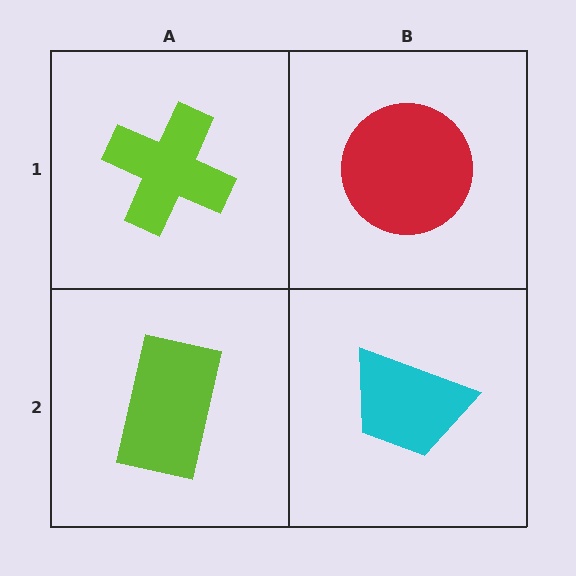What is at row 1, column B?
A red circle.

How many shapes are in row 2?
2 shapes.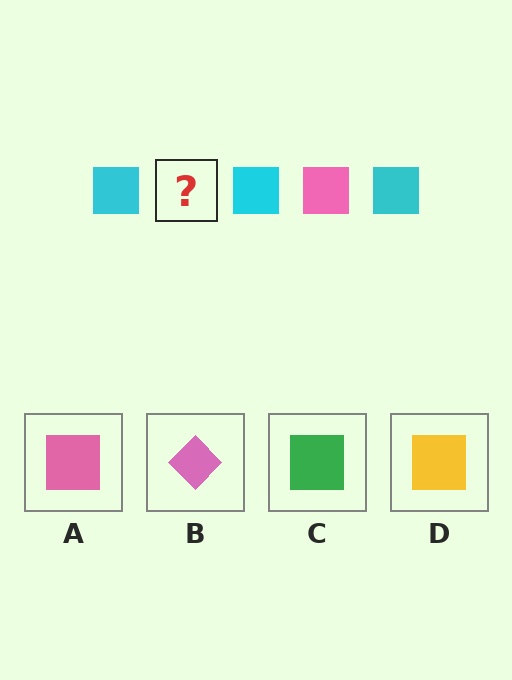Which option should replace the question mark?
Option A.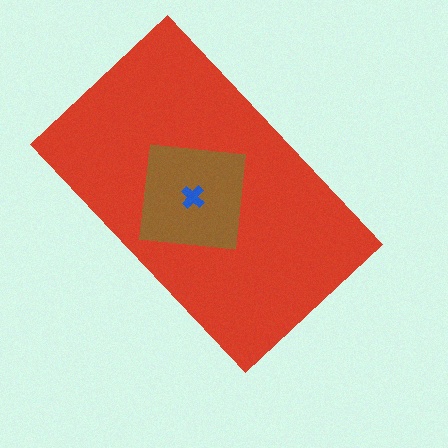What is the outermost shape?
The red rectangle.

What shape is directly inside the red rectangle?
The brown square.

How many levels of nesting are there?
3.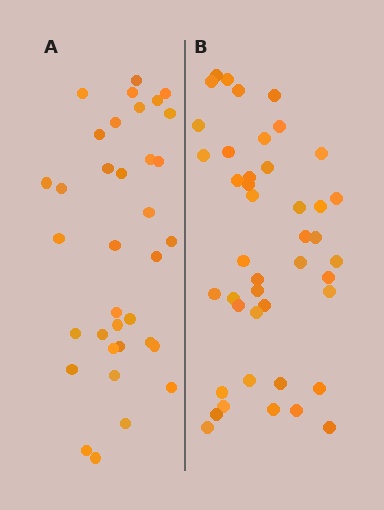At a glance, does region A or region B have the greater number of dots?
Region B (the right region) has more dots.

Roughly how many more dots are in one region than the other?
Region B has roughly 8 or so more dots than region A.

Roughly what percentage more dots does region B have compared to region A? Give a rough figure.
About 25% more.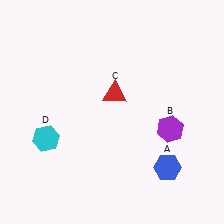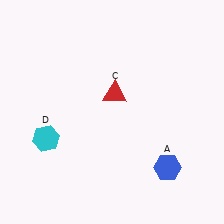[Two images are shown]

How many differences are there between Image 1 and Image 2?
There is 1 difference between the two images.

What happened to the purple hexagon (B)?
The purple hexagon (B) was removed in Image 2. It was in the bottom-right area of Image 1.